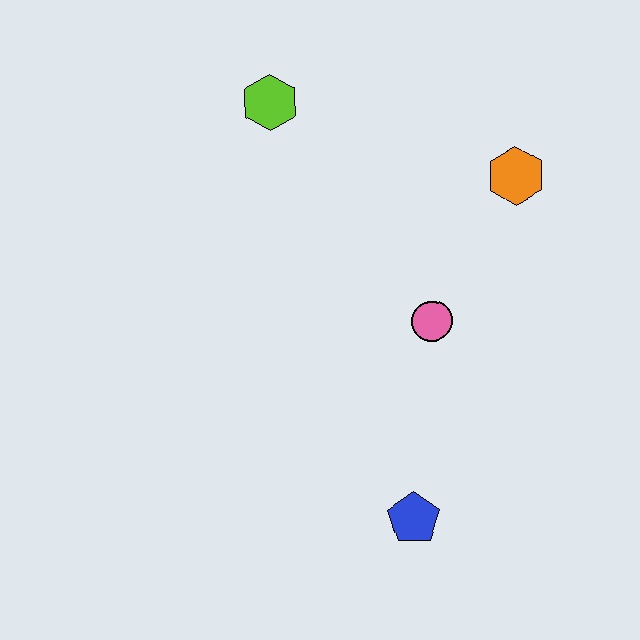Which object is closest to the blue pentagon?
The pink circle is closest to the blue pentagon.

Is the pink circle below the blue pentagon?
No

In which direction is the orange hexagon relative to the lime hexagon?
The orange hexagon is to the right of the lime hexagon.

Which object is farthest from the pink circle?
The lime hexagon is farthest from the pink circle.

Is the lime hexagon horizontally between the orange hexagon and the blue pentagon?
No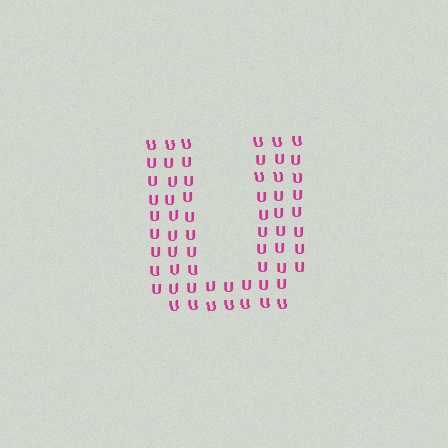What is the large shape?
The large shape is the letter U.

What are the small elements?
The small elements are letter U's.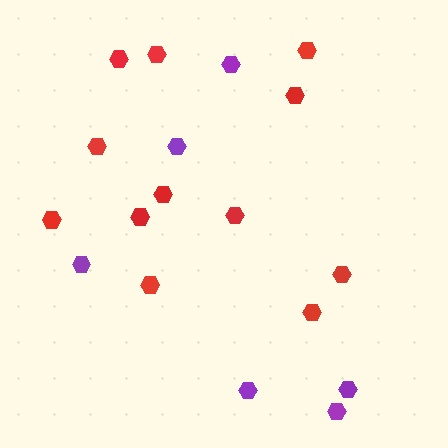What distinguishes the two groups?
There are 2 groups: one group of purple hexagons (6) and one group of red hexagons (12).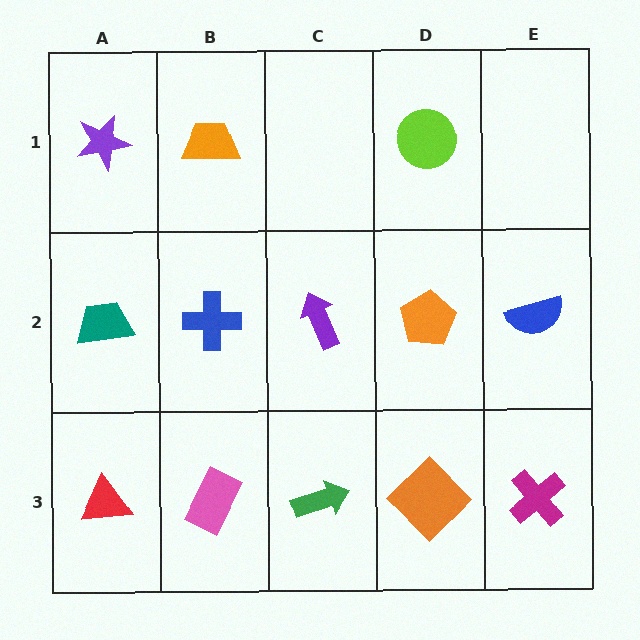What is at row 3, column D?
An orange diamond.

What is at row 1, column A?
A purple star.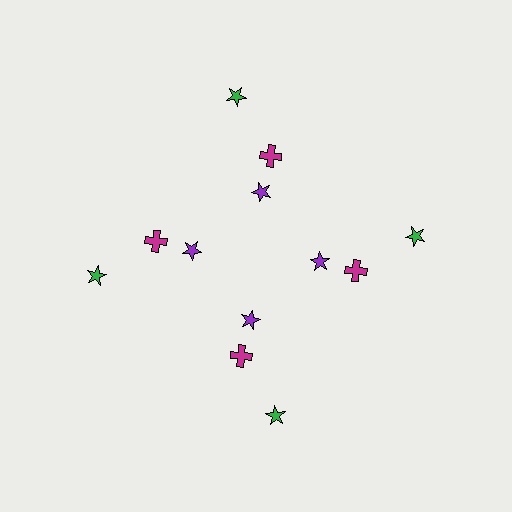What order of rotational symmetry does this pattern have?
This pattern has 4-fold rotational symmetry.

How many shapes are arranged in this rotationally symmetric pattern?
There are 12 shapes, arranged in 4 groups of 3.